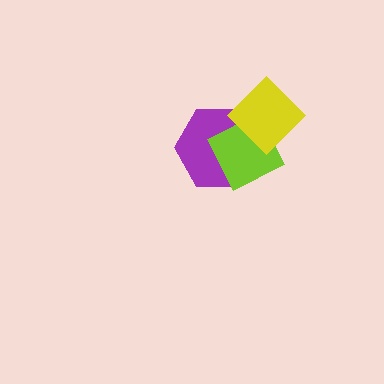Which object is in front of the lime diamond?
The yellow diamond is in front of the lime diamond.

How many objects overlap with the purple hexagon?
2 objects overlap with the purple hexagon.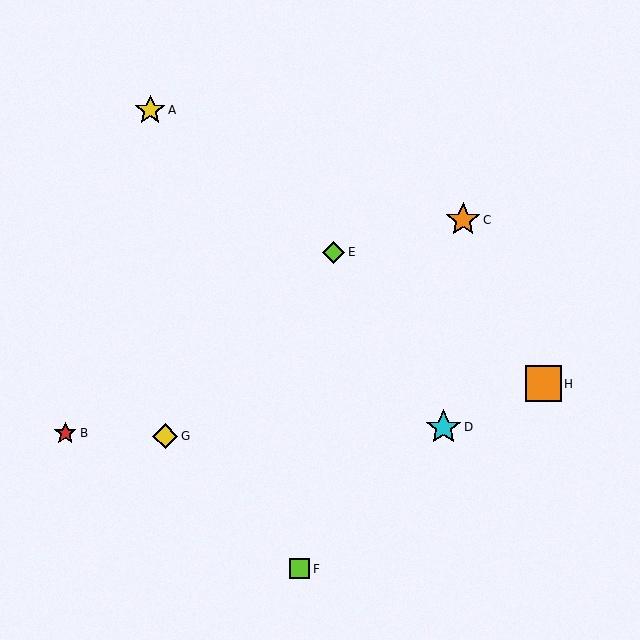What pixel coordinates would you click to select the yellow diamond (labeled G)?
Click at (165, 436) to select the yellow diamond G.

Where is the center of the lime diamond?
The center of the lime diamond is at (333, 252).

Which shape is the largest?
The orange square (labeled H) is the largest.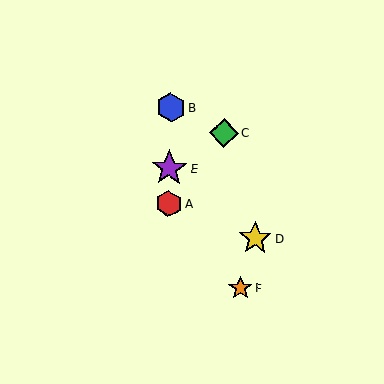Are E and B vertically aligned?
Yes, both are at x≈169.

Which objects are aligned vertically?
Objects A, B, E are aligned vertically.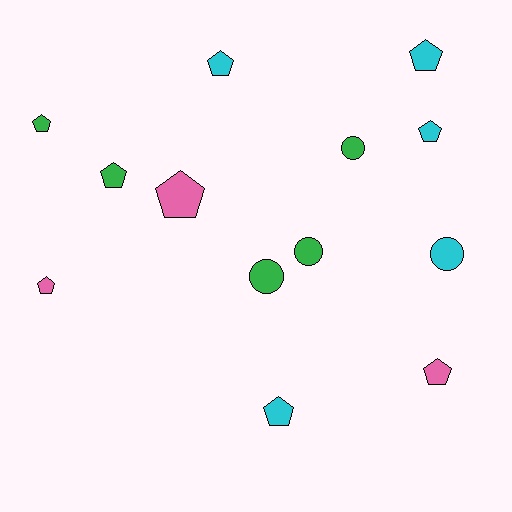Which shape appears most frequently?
Pentagon, with 9 objects.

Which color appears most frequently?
Cyan, with 5 objects.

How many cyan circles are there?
There is 1 cyan circle.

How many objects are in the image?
There are 13 objects.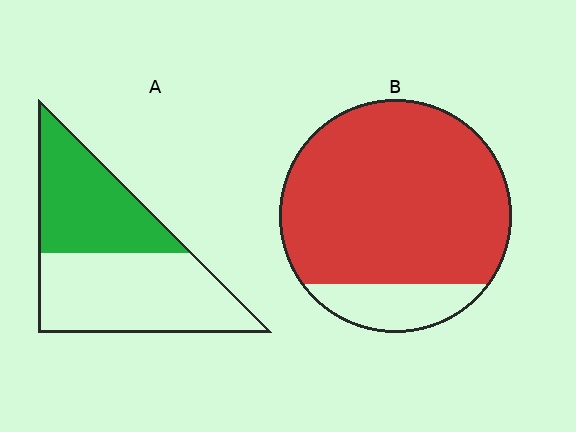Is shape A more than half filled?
No.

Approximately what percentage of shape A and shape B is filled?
A is approximately 45% and B is approximately 85%.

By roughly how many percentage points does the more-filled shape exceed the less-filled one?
By roughly 40 percentage points (B over A).